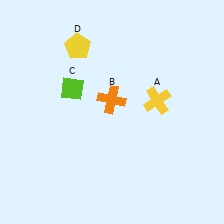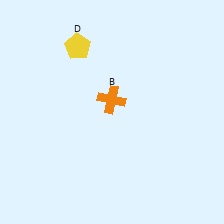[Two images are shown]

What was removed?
The yellow cross (A), the lime diamond (C) were removed in Image 2.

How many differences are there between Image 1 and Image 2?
There are 2 differences between the two images.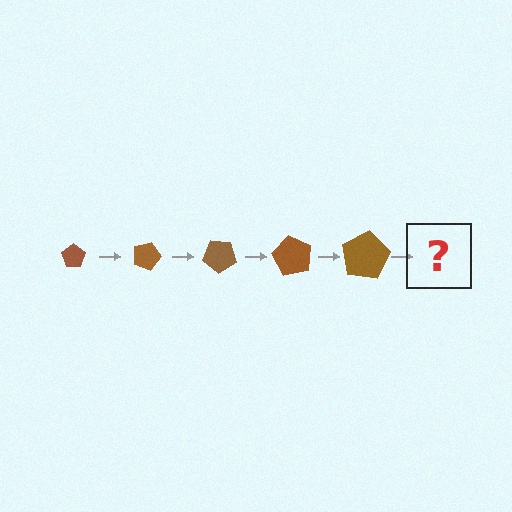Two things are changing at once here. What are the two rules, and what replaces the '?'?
The two rules are that the pentagon grows larger each step and it rotates 20 degrees each step. The '?' should be a pentagon, larger than the previous one and rotated 100 degrees from the start.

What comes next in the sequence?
The next element should be a pentagon, larger than the previous one and rotated 100 degrees from the start.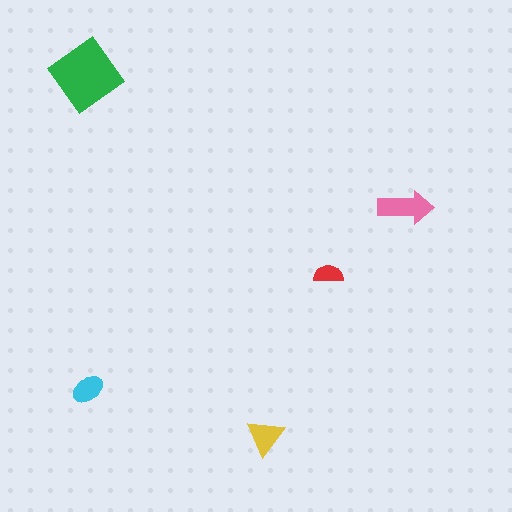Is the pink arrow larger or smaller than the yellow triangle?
Larger.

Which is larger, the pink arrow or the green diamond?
The green diamond.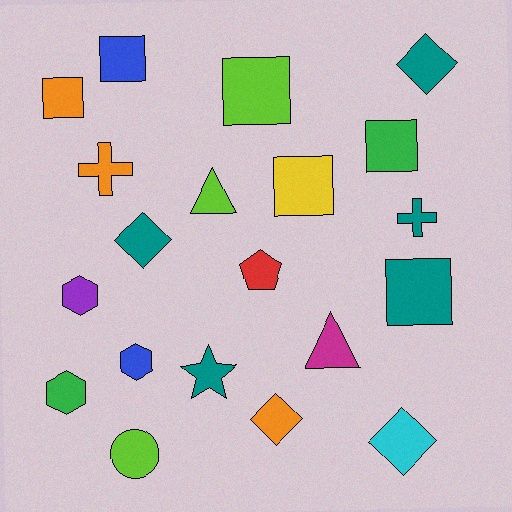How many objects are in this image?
There are 20 objects.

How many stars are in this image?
There is 1 star.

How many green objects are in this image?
There are 2 green objects.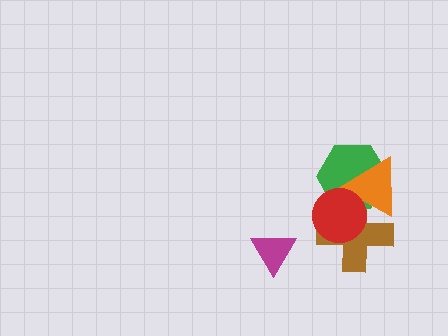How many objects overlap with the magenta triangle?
0 objects overlap with the magenta triangle.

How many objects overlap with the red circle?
3 objects overlap with the red circle.